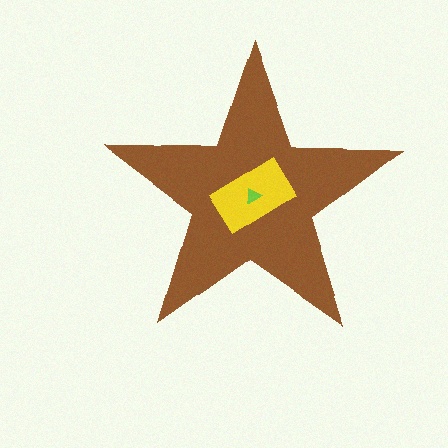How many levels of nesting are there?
3.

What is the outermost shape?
The brown star.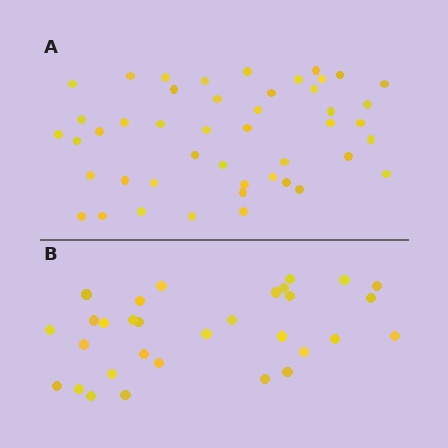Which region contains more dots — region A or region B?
Region A (the top region) has more dots.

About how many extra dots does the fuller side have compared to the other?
Region A has approximately 15 more dots than region B.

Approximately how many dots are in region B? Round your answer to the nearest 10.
About 30 dots. (The exact count is 31, which rounds to 30.)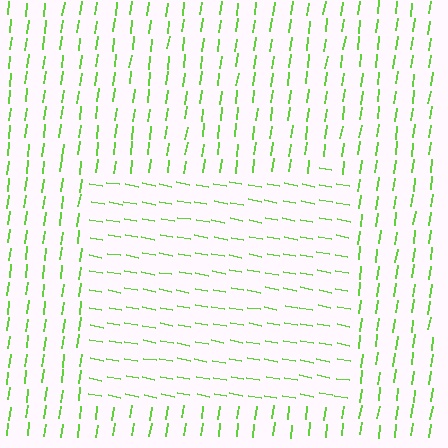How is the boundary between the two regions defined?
The boundary is defined purely by a change in line orientation (approximately 87 degrees difference). All lines are the same color and thickness.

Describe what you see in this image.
The image is filled with small lime line segments. A rectangle region in the image has lines oriented differently from the surrounding lines, creating a visible texture boundary.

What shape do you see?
I see a rectangle.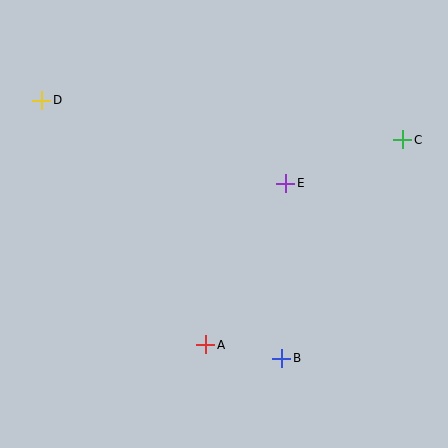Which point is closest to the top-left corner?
Point D is closest to the top-left corner.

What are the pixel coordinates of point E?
Point E is at (286, 183).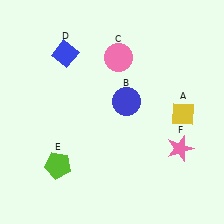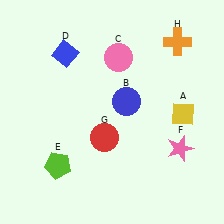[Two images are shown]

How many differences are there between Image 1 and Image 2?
There are 2 differences between the two images.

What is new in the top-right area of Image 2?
An orange cross (H) was added in the top-right area of Image 2.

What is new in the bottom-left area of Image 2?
A red circle (G) was added in the bottom-left area of Image 2.